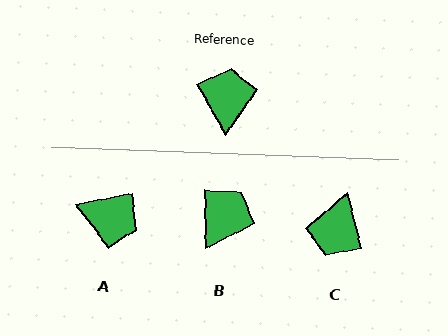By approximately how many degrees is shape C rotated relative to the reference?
Approximately 165 degrees counter-clockwise.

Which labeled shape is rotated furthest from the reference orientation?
C, about 165 degrees away.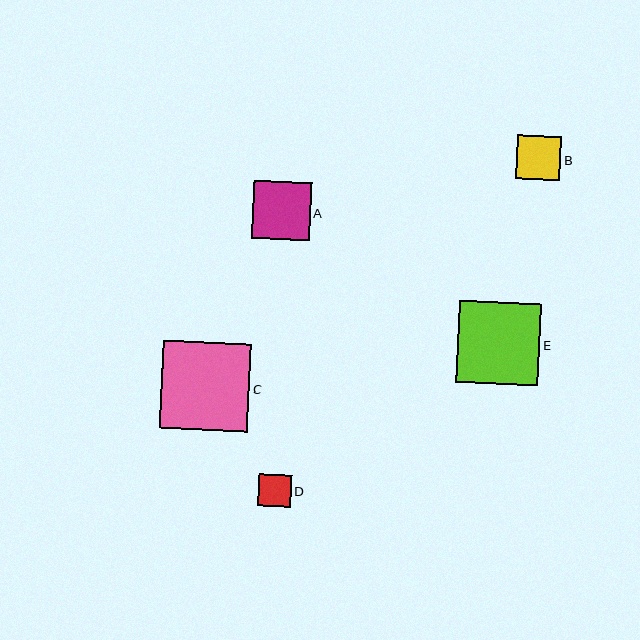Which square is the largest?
Square C is the largest with a size of approximately 88 pixels.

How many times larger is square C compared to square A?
Square C is approximately 1.5 times the size of square A.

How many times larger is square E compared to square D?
Square E is approximately 2.5 times the size of square D.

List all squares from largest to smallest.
From largest to smallest: C, E, A, B, D.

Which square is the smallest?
Square D is the smallest with a size of approximately 33 pixels.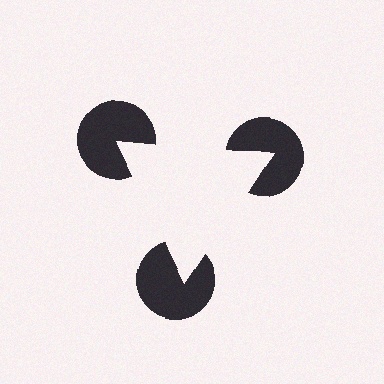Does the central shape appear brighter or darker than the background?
It typically appears slightly brighter than the background, even though no actual brightness change is drawn.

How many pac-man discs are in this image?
There are 3 — one at each vertex of the illusory triangle.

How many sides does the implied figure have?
3 sides.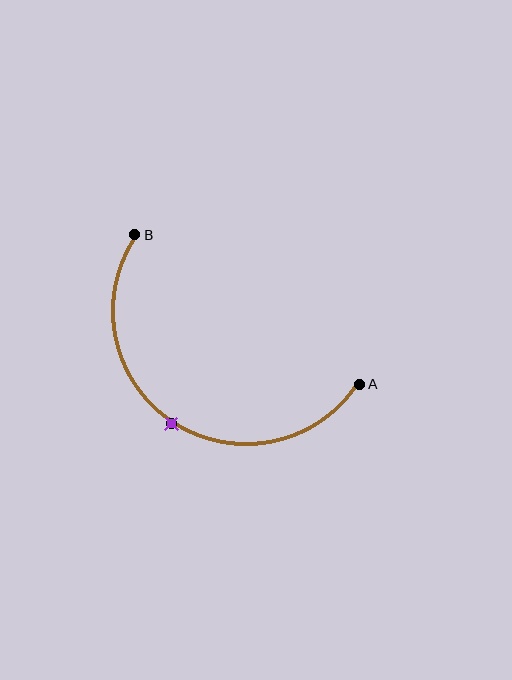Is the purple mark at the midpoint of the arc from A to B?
Yes. The purple mark lies on the arc at equal arc-length from both A and B — it is the arc midpoint.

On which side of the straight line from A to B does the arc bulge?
The arc bulges below the straight line connecting A and B.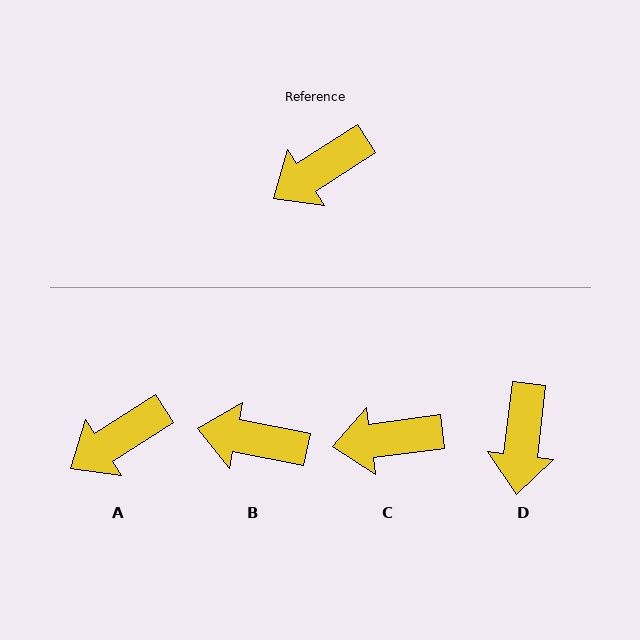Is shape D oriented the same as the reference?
No, it is off by about 51 degrees.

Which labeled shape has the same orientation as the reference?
A.